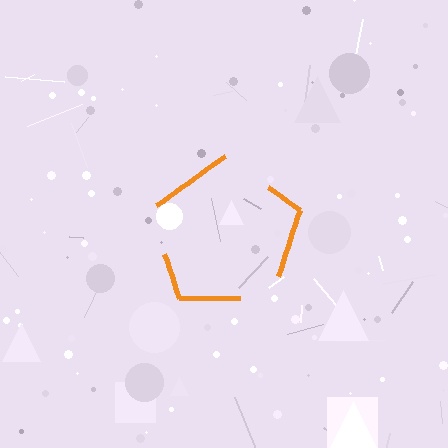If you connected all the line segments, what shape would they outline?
They would outline a pentagon.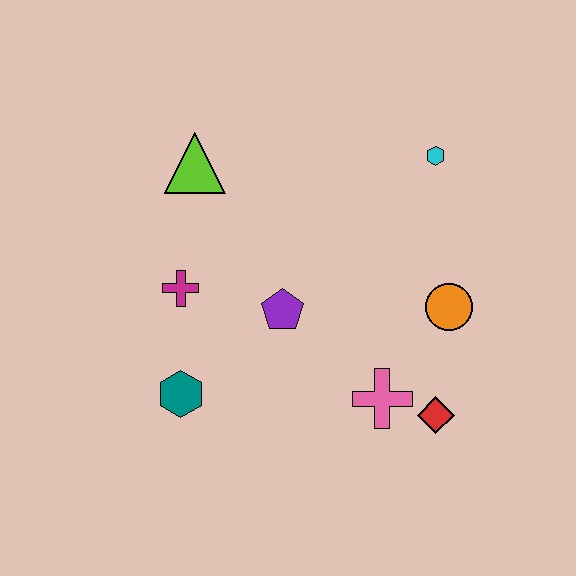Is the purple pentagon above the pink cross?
Yes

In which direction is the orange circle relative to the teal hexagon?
The orange circle is to the right of the teal hexagon.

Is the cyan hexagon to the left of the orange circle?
Yes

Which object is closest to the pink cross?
The red diamond is closest to the pink cross.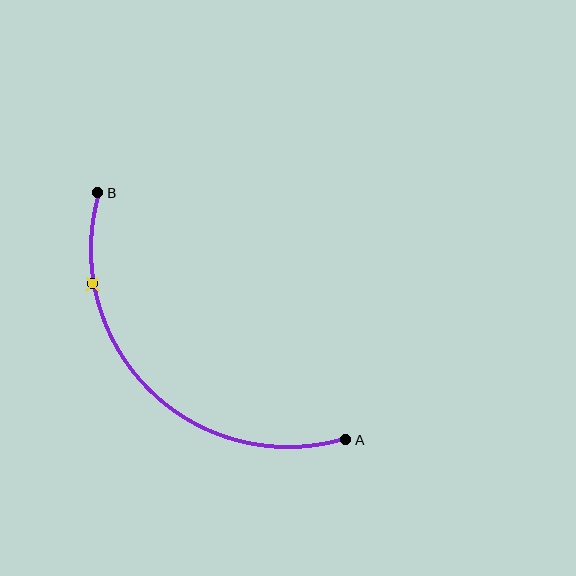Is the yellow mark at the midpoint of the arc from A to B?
No. The yellow mark lies on the arc but is closer to endpoint B. The arc midpoint would be at the point on the curve equidistant along the arc from both A and B.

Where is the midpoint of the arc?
The arc midpoint is the point on the curve farthest from the straight line joining A and B. It sits below and to the left of that line.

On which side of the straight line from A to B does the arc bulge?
The arc bulges below and to the left of the straight line connecting A and B.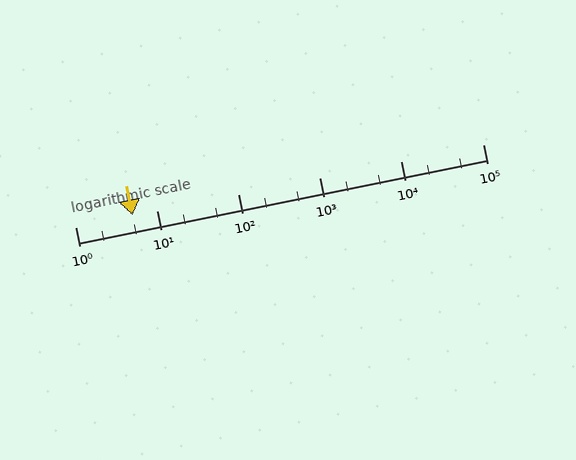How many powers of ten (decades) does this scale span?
The scale spans 5 decades, from 1 to 100000.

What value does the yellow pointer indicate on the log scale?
The pointer indicates approximately 5.1.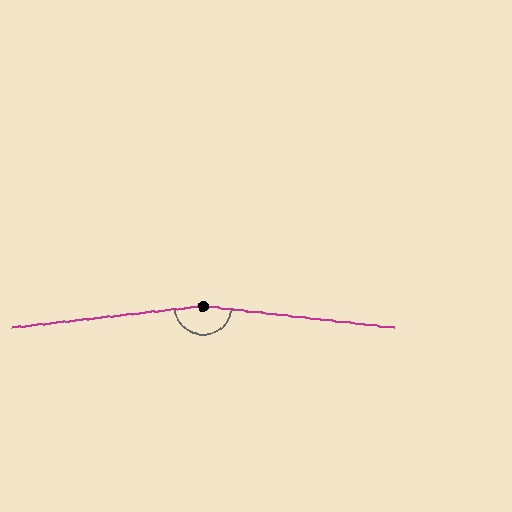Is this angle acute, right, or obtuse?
It is obtuse.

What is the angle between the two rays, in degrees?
Approximately 167 degrees.